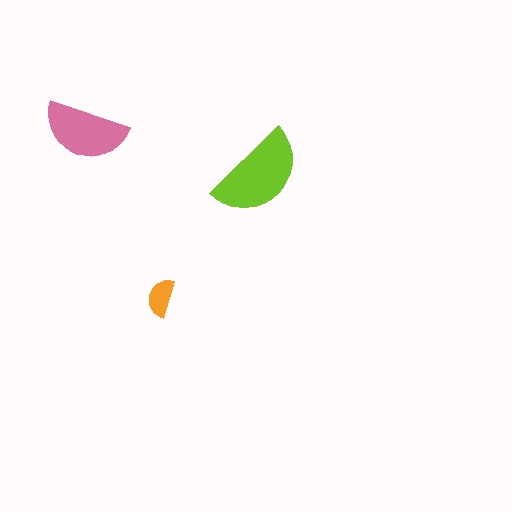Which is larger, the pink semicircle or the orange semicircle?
The pink one.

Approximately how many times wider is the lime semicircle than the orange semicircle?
About 2.5 times wider.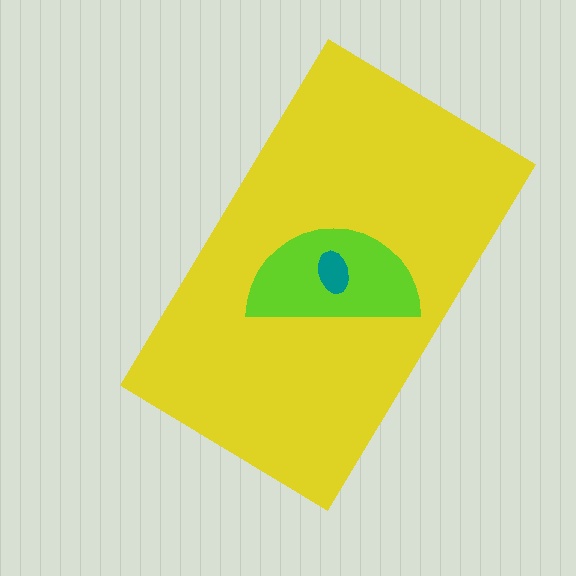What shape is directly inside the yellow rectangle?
The lime semicircle.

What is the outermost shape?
The yellow rectangle.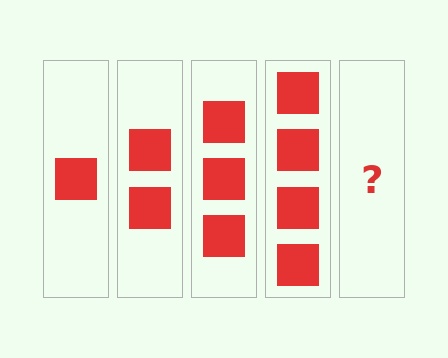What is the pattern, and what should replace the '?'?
The pattern is that each step adds one more square. The '?' should be 5 squares.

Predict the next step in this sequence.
The next step is 5 squares.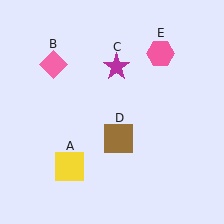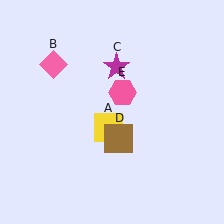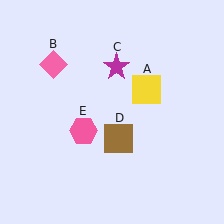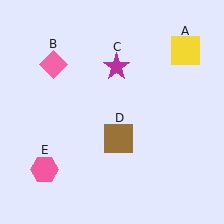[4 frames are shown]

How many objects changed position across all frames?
2 objects changed position: yellow square (object A), pink hexagon (object E).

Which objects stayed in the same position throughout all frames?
Pink diamond (object B) and magenta star (object C) and brown square (object D) remained stationary.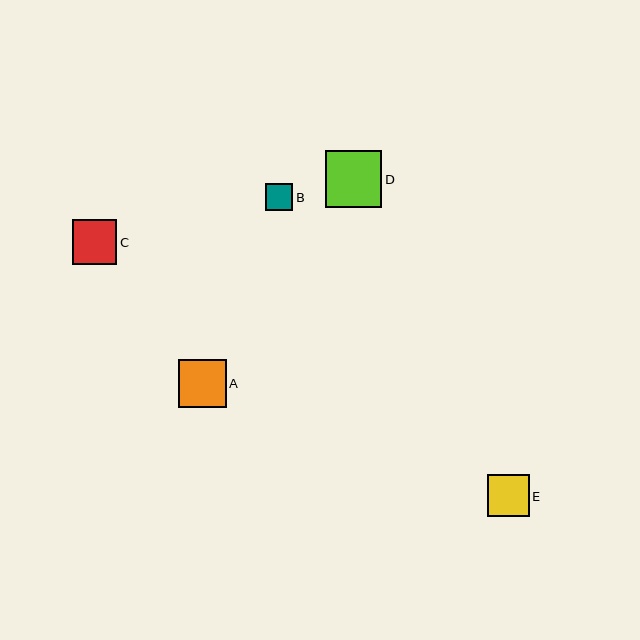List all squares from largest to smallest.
From largest to smallest: D, A, C, E, B.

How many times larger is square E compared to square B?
Square E is approximately 1.5 times the size of square B.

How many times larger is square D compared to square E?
Square D is approximately 1.4 times the size of square E.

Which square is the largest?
Square D is the largest with a size of approximately 57 pixels.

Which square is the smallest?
Square B is the smallest with a size of approximately 28 pixels.